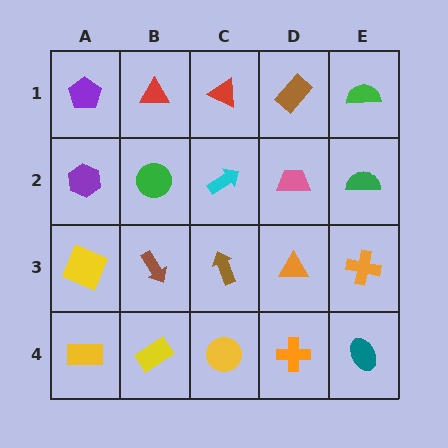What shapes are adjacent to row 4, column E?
An orange cross (row 3, column E), an orange cross (row 4, column D).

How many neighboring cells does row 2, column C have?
4.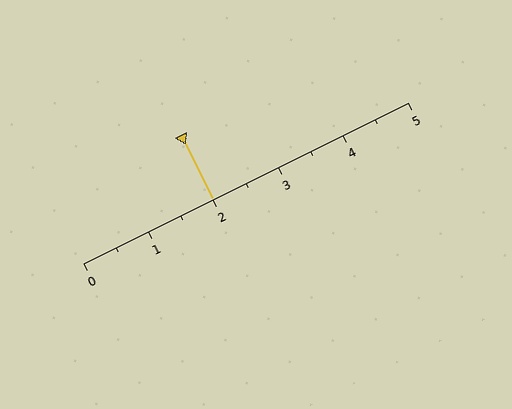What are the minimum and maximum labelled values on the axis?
The axis runs from 0 to 5.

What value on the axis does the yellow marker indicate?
The marker indicates approximately 2.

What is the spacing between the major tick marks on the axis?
The major ticks are spaced 1 apart.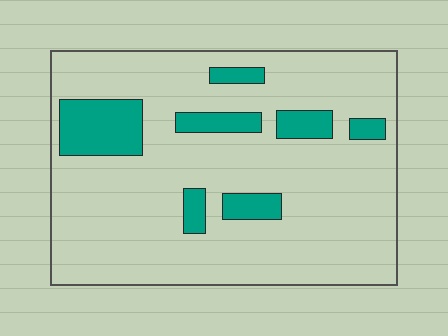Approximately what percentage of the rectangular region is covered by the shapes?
Approximately 15%.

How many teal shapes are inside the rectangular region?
7.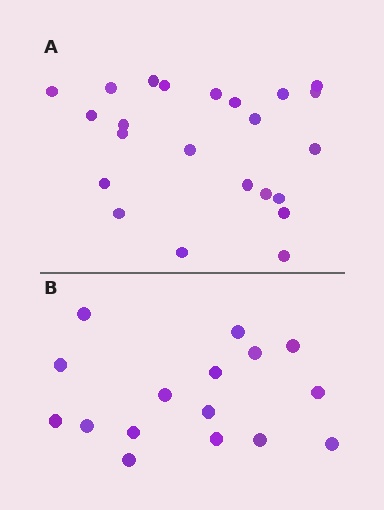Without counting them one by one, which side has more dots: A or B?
Region A (the top region) has more dots.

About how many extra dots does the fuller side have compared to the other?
Region A has roughly 8 or so more dots than region B.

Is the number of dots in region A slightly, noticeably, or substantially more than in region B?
Region A has noticeably more, but not dramatically so. The ratio is roughly 1.4 to 1.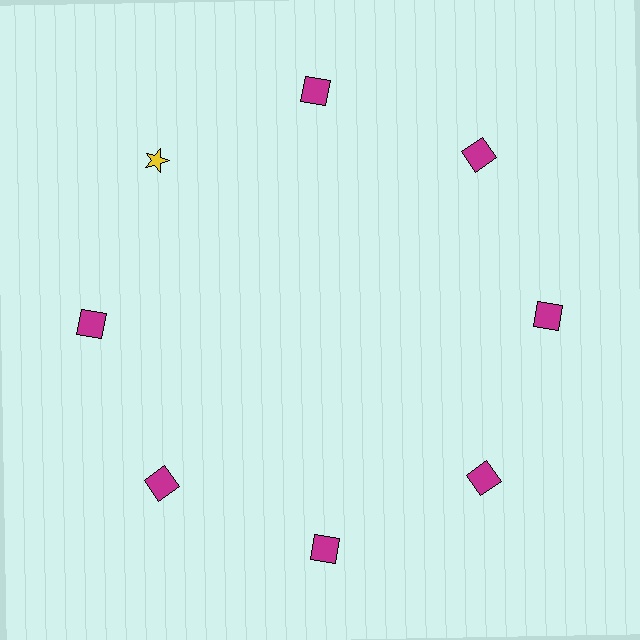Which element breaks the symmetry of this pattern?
The yellow star at roughly the 10 o'clock position breaks the symmetry. All other shapes are magenta squares.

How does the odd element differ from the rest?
It differs in both color (yellow instead of magenta) and shape (star instead of square).